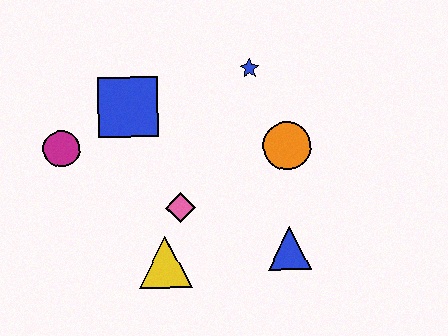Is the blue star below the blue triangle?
No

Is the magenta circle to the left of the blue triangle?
Yes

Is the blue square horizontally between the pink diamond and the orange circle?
No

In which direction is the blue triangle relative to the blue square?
The blue triangle is to the right of the blue square.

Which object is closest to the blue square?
The magenta circle is closest to the blue square.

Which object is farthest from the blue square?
The blue triangle is farthest from the blue square.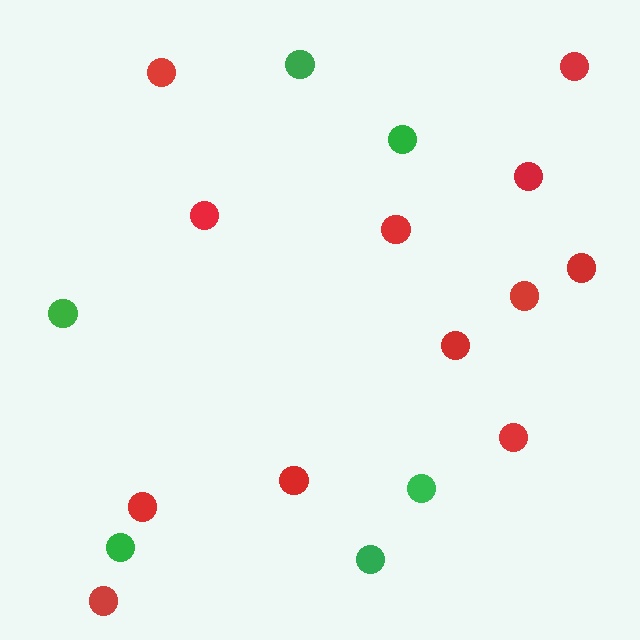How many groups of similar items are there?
There are 2 groups: one group of green circles (6) and one group of red circles (12).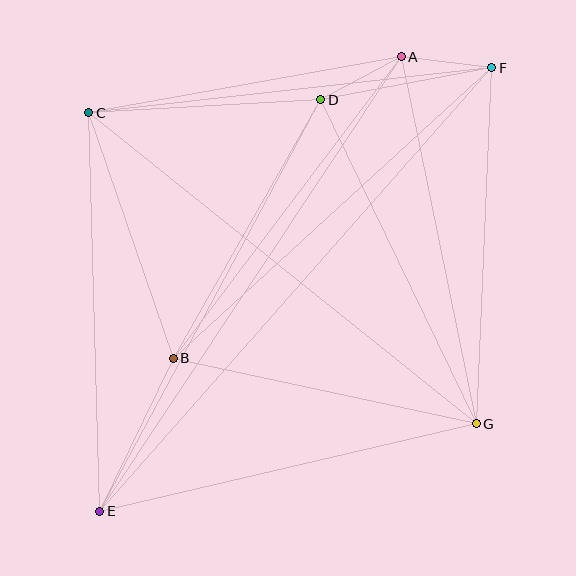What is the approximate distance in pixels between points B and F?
The distance between B and F is approximately 431 pixels.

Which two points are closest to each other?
Points A and F are closest to each other.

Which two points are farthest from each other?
Points E and F are farthest from each other.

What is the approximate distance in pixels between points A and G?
The distance between A and G is approximately 375 pixels.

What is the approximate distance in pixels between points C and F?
The distance between C and F is approximately 406 pixels.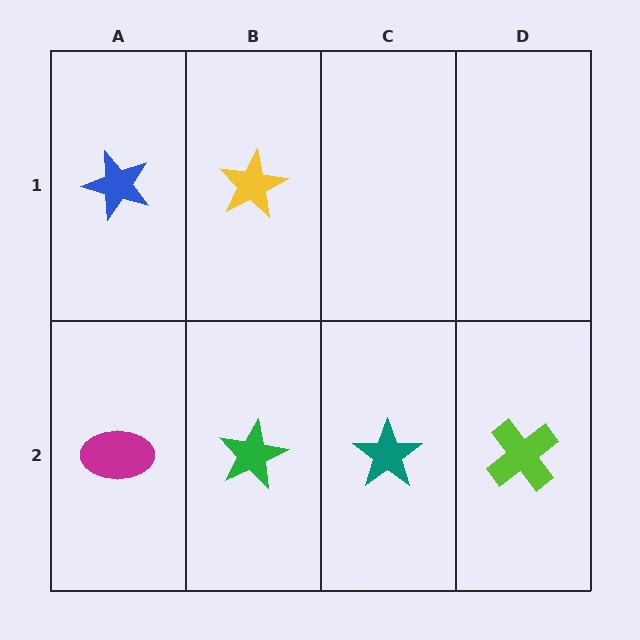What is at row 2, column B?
A green star.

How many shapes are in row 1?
2 shapes.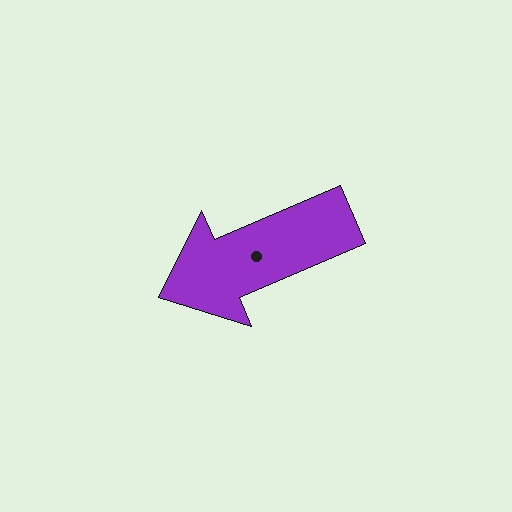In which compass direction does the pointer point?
Southwest.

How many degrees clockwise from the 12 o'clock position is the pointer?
Approximately 247 degrees.